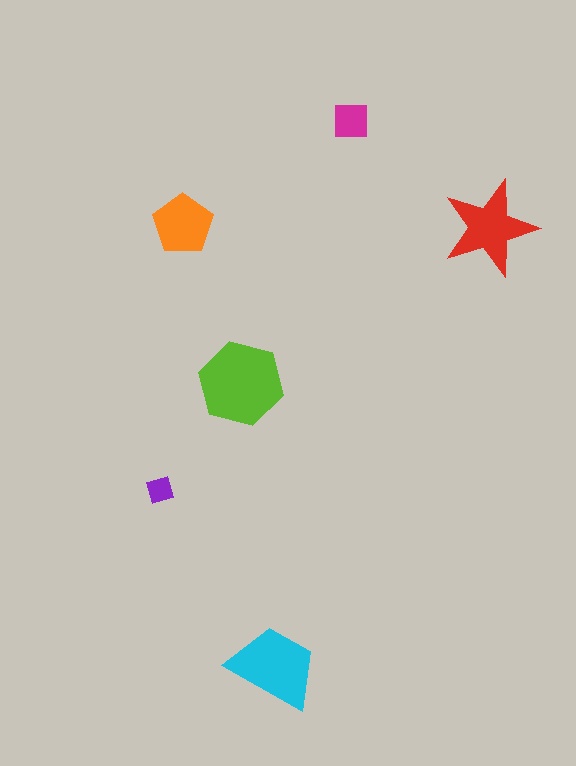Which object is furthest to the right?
The red star is rightmost.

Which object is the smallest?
The purple diamond.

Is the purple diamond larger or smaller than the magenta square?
Smaller.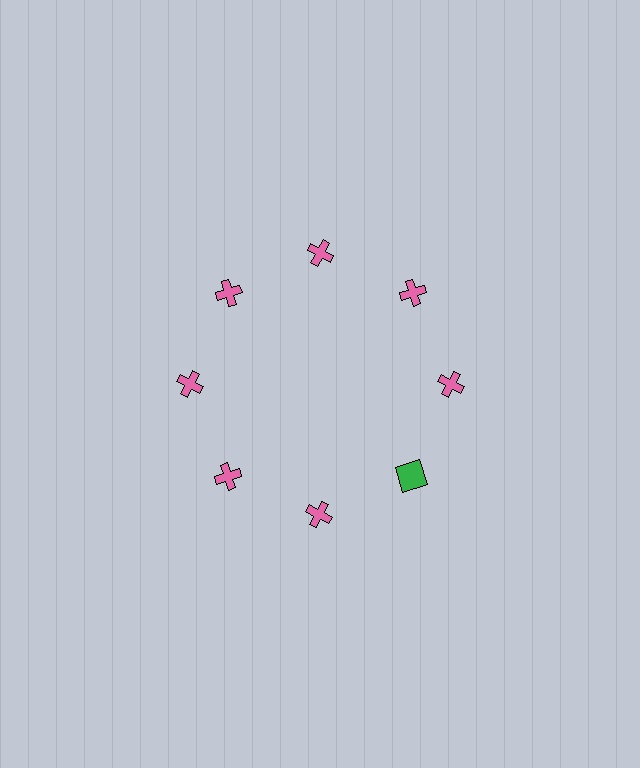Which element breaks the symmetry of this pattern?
The green square at roughly the 4 o'clock position breaks the symmetry. All other shapes are pink crosses.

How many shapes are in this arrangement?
There are 8 shapes arranged in a ring pattern.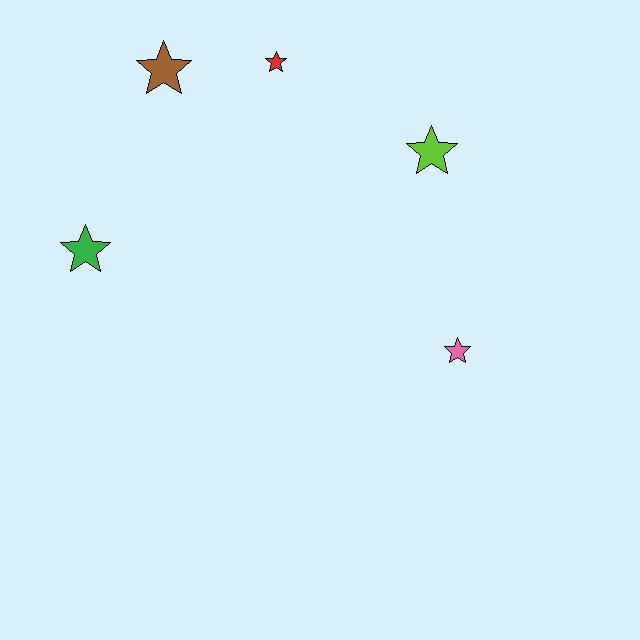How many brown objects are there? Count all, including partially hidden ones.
There is 1 brown object.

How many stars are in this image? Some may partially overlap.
There are 5 stars.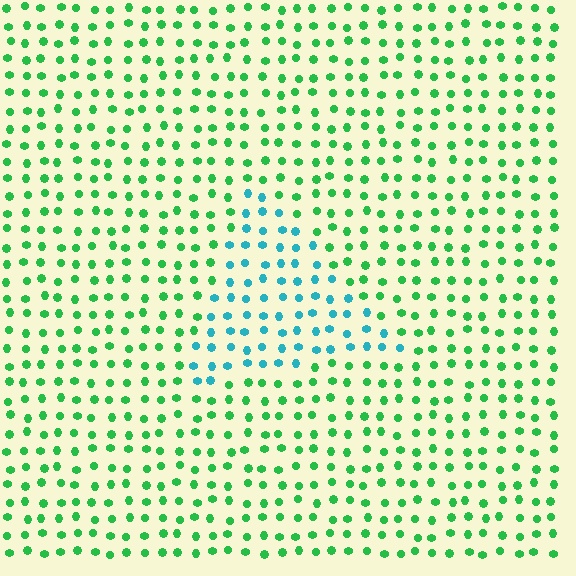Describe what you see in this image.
The image is filled with small green elements in a uniform arrangement. A triangle-shaped region is visible where the elements are tinted to a slightly different hue, forming a subtle color boundary.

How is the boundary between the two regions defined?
The boundary is defined purely by a slight shift in hue (about 52 degrees). Spacing, size, and orientation are identical on both sides.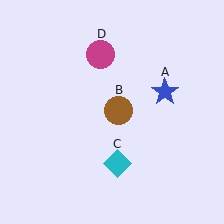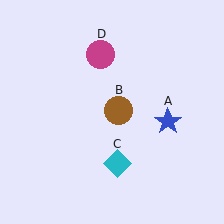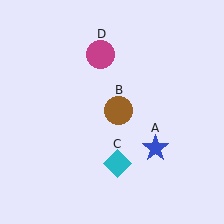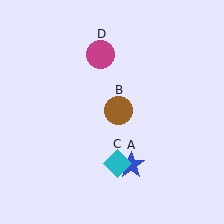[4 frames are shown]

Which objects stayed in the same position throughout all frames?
Brown circle (object B) and cyan diamond (object C) and magenta circle (object D) remained stationary.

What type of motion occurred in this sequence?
The blue star (object A) rotated clockwise around the center of the scene.